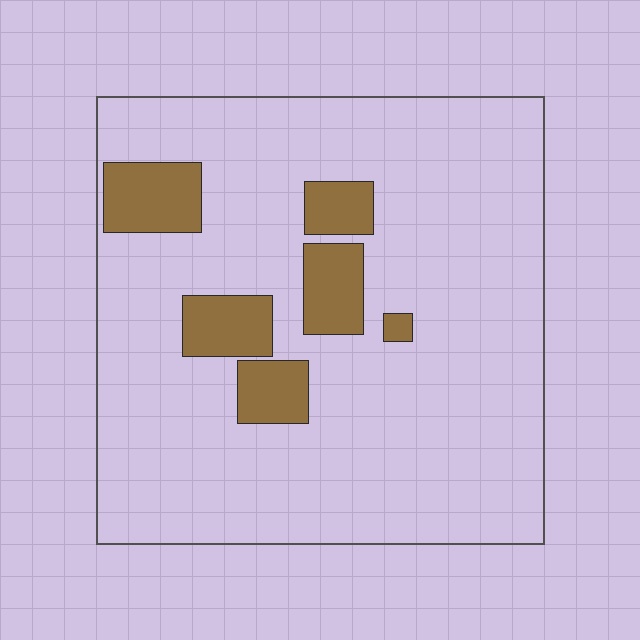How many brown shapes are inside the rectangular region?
6.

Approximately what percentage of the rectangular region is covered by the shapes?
Approximately 15%.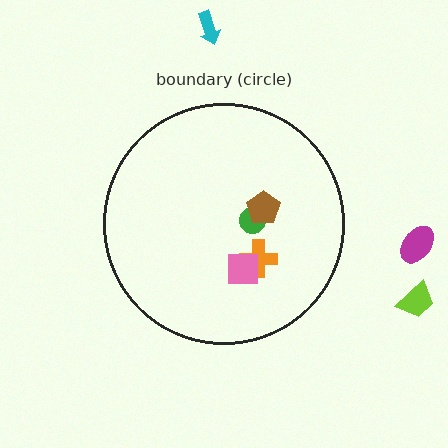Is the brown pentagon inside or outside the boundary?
Inside.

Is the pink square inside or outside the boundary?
Inside.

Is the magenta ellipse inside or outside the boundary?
Outside.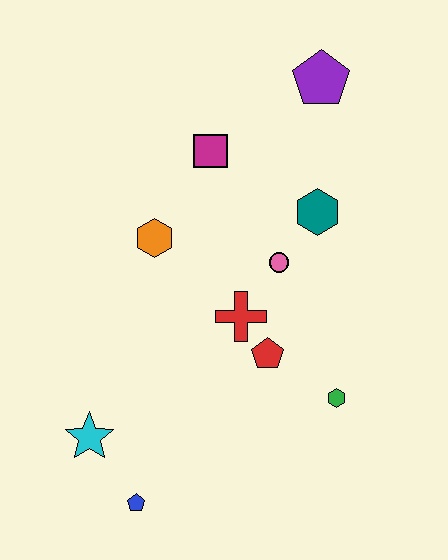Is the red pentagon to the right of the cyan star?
Yes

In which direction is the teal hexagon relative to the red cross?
The teal hexagon is above the red cross.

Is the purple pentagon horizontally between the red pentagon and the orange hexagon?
No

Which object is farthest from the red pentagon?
The purple pentagon is farthest from the red pentagon.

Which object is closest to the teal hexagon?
The pink circle is closest to the teal hexagon.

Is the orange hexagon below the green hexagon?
No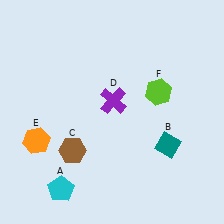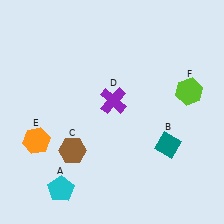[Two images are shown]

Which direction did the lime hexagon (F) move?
The lime hexagon (F) moved right.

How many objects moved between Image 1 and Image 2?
1 object moved between the two images.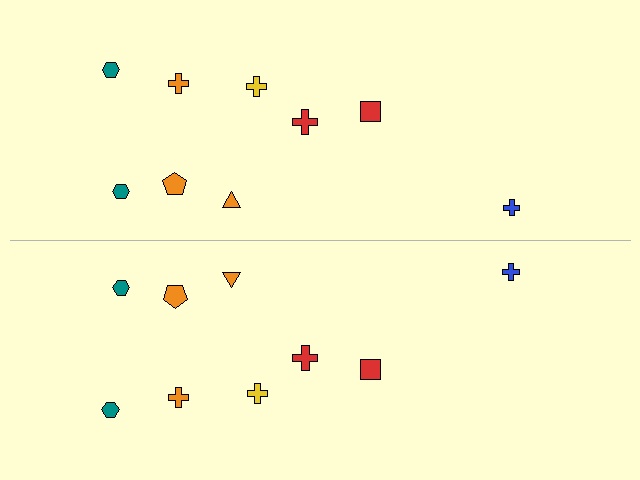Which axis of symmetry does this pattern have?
The pattern has a horizontal axis of symmetry running through the center of the image.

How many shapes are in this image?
There are 18 shapes in this image.